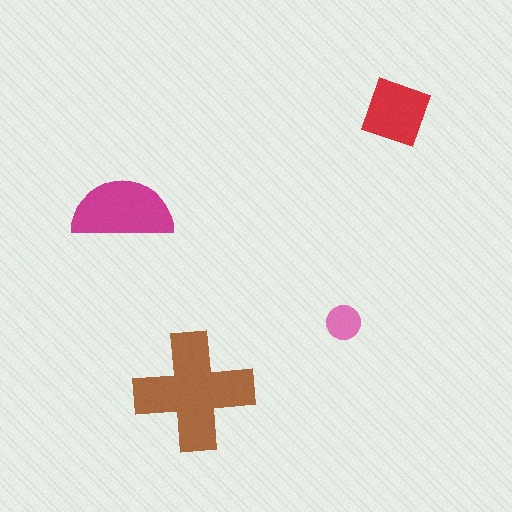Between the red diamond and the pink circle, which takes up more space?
The red diamond.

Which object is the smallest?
The pink circle.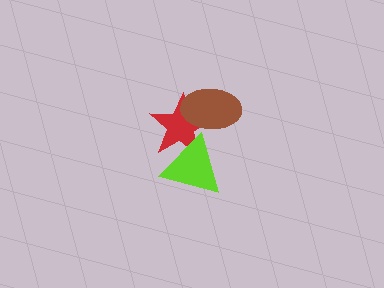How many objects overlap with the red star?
2 objects overlap with the red star.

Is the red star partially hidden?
Yes, it is partially covered by another shape.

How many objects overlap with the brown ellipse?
1 object overlaps with the brown ellipse.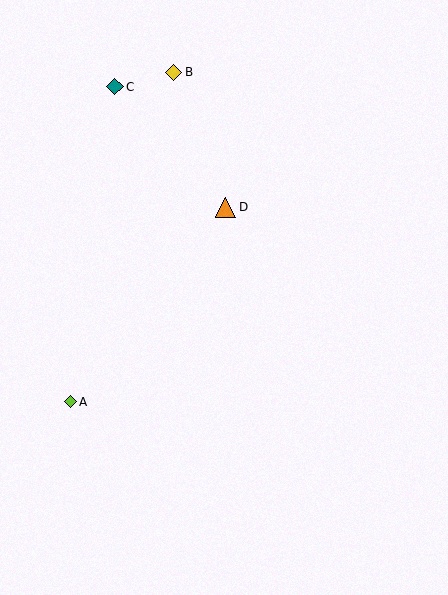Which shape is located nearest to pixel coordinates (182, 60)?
The yellow diamond (labeled B) at (174, 72) is nearest to that location.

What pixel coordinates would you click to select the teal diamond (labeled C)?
Click at (115, 87) to select the teal diamond C.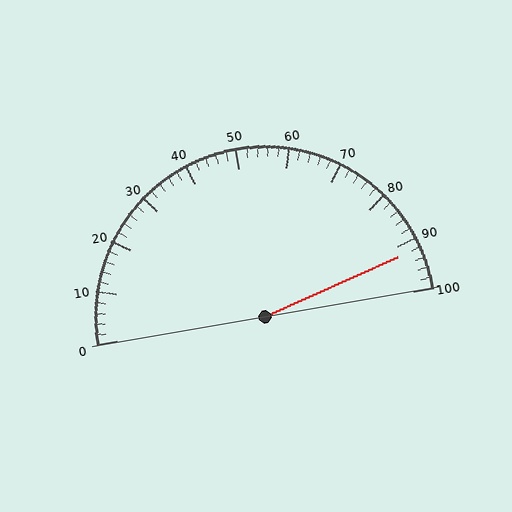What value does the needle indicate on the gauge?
The needle indicates approximately 92.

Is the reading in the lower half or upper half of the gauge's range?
The reading is in the upper half of the range (0 to 100).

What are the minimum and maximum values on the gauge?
The gauge ranges from 0 to 100.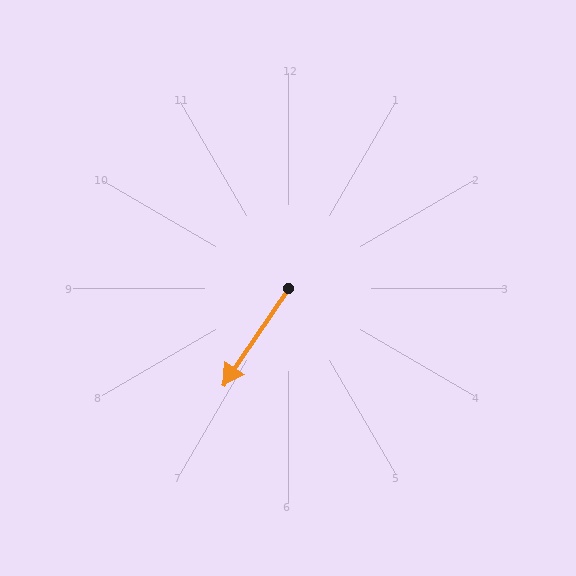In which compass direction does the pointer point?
Southwest.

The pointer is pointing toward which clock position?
Roughly 7 o'clock.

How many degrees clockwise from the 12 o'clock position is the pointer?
Approximately 214 degrees.